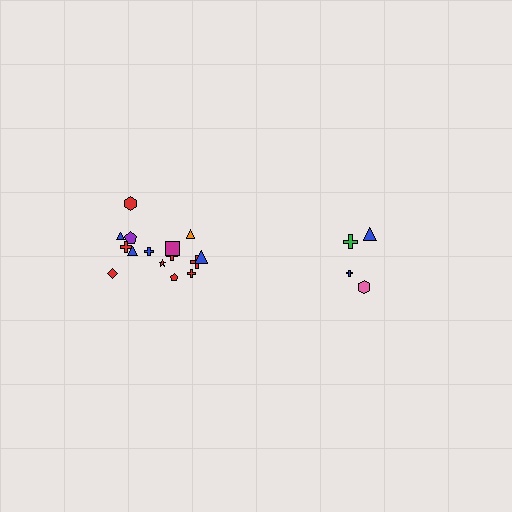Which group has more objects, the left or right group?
The left group.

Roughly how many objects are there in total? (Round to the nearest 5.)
Roughly 20 objects in total.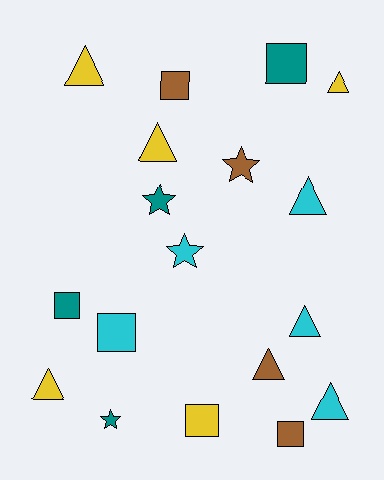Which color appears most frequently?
Cyan, with 5 objects.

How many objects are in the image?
There are 18 objects.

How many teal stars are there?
There are 2 teal stars.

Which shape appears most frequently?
Triangle, with 8 objects.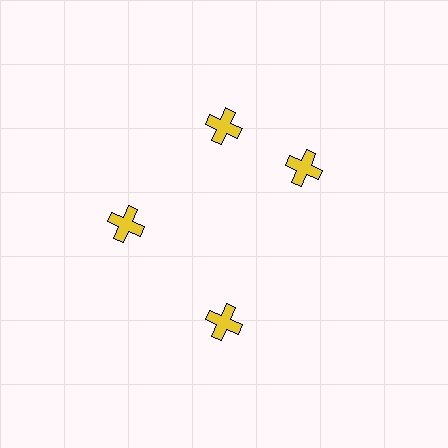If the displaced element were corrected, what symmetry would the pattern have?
It would have 4-fold rotational symmetry — the pattern would map onto itself every 90 degrees.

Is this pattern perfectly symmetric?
No. The 4 yellow crosses are arranged in a ring, but one element near the 3 o'clock position is rotated out of alignment along the ring, breaking the 4-fold rotational symmetry.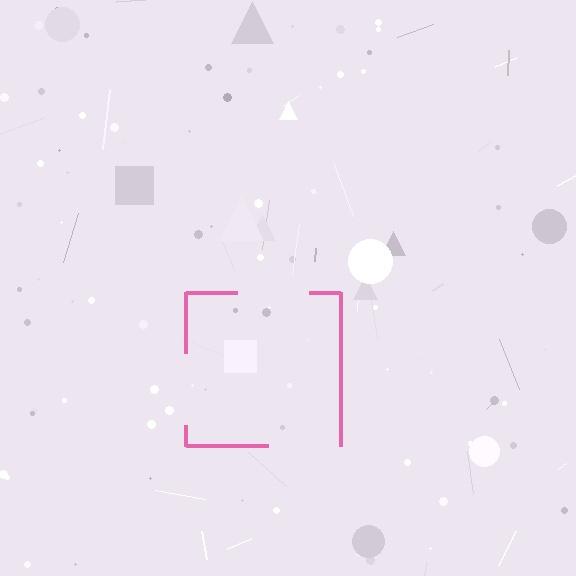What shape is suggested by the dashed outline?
The dashed outline suggests a square.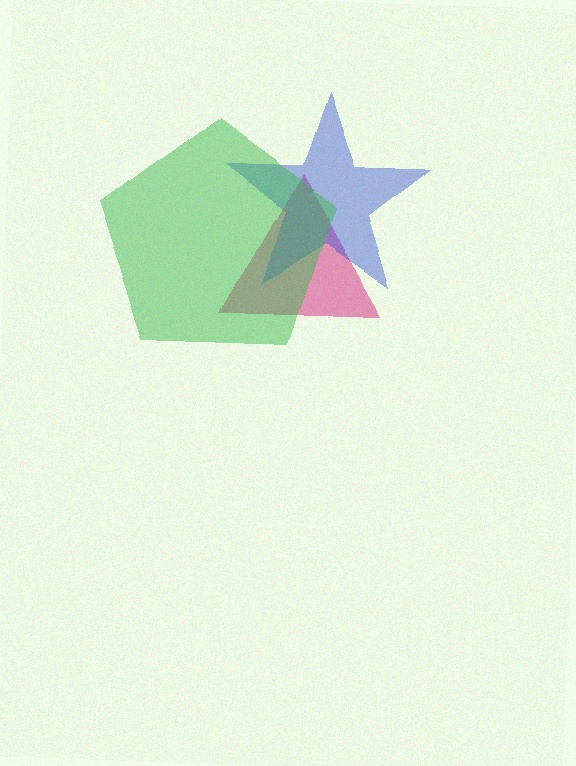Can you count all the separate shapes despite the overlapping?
Yes, there are 3 separate shapes.